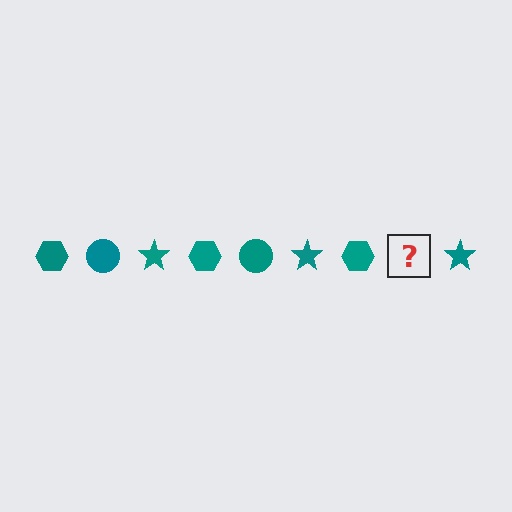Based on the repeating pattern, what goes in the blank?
The blank should be a teal circle.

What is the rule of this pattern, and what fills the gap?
The rule is that the pattern cycles through hexagon, circle, star shapes in teal. The gap should be filled with a teal circle.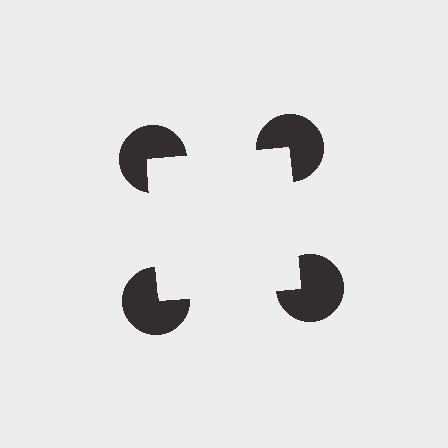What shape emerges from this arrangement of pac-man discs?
An illusory square — its edges are inferred from the aligned wedge cuts in the pac-man discs, not physically drawn.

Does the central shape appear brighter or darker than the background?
It typically appears slightly brighter than the background, even though no actual brightness change is drawn.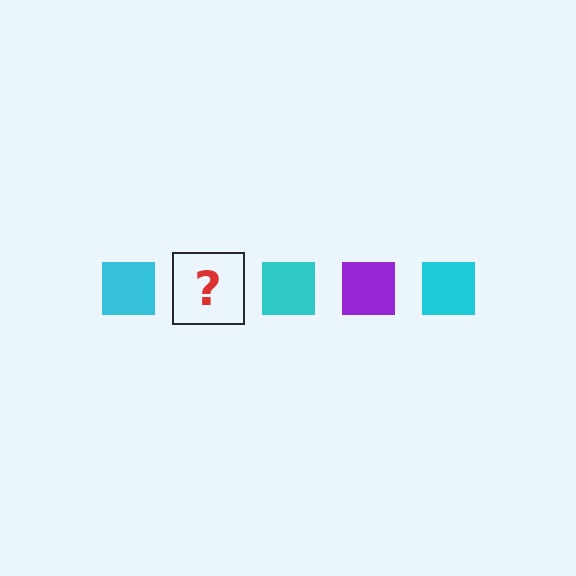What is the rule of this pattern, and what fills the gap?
The rule is that the pattern cycles through cyan, purple squares. The gap should be filled with a purple square.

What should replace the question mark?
The question mark should be replaced with a purple square.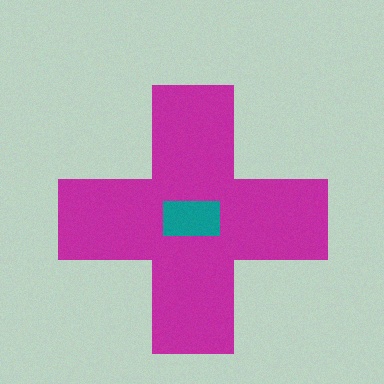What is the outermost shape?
The magenta cross.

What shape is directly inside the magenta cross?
The teal rectangle.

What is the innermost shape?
The teal rectangle.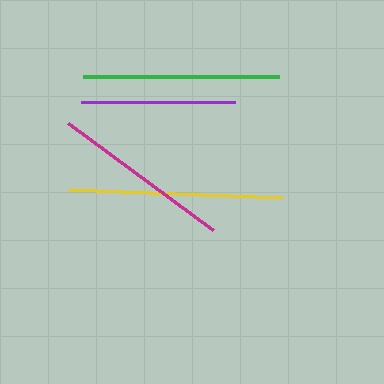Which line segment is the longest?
The yellow line is the longest at approximately 213 pixels.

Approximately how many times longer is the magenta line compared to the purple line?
The magenta line is approximately 1.2 times the length of the purple line.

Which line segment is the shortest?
The purple line is the shortest at approximately 155 pixels.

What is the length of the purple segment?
The purple segment is approximately 155 pixels long.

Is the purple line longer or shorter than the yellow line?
The yellow line is longer than the purple line.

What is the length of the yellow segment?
The yellow segment is approximately 213 pixels long.